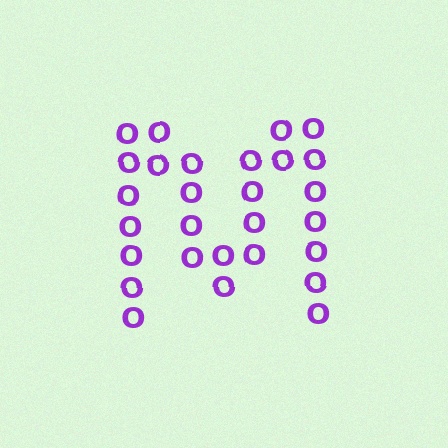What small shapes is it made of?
It is made of small letter O's.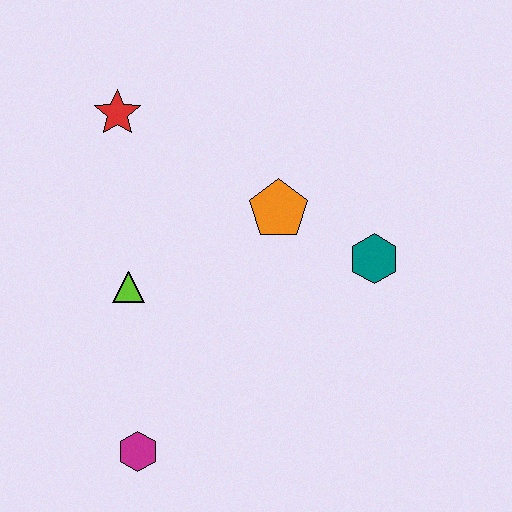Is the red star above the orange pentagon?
Yes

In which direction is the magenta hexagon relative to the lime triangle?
The magenta hexagon is below the lime triangle.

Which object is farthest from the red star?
The magenta hexagon is farthest from the red star.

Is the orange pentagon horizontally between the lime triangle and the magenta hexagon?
No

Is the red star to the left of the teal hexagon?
Yes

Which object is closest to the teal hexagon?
The orange pentagon is closest to the teal hexagon.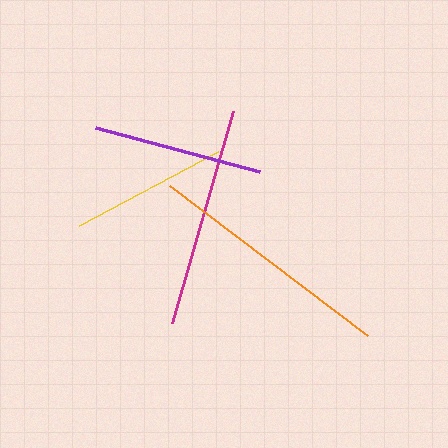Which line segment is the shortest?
The yellow line is the shortest at approximately 157 pixels.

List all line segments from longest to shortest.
From longest to shortest: orange, magenta, purple, yellow.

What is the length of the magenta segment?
The magenta segment is approximately 221 pixels long.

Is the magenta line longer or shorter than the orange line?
The orange line is longer than the magenta line.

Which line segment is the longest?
The orange line is the longest at approximately 248 pixels.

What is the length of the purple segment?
The purple segment is approximately 170 pixels long.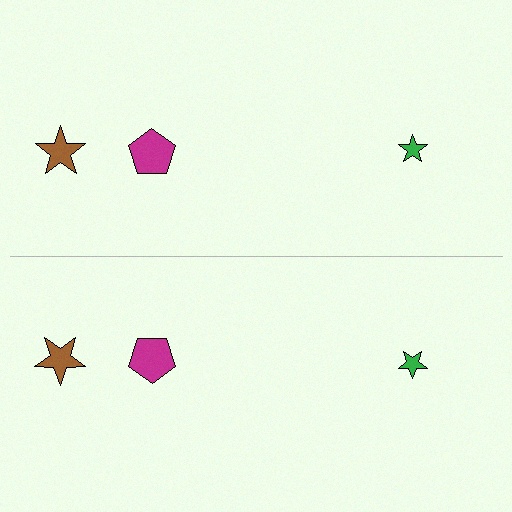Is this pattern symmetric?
Yes, this pattern has bilateral (reflection) symmetry.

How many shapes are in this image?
There are 6 shapes in this image.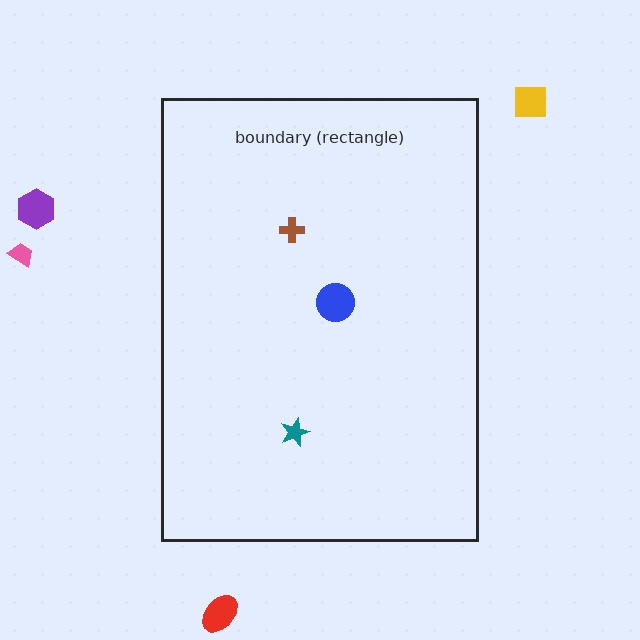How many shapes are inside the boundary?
3 inside, 4 outside.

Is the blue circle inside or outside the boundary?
Inside.